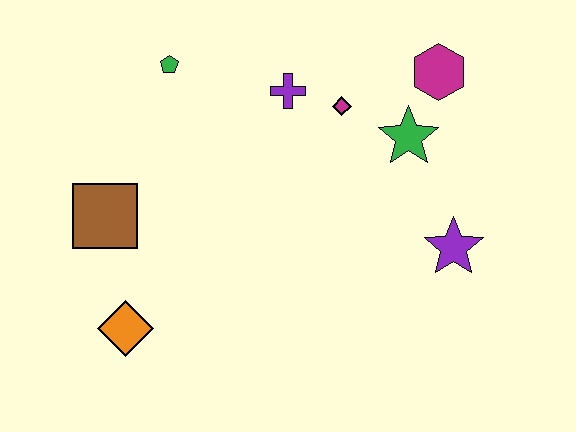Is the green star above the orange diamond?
Yes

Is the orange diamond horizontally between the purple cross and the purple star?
No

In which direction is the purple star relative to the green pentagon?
The purple star is to the right of the green pentagon.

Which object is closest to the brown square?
The orange diamond is closest to the brown square.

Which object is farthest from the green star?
The orange diamond is farthest from the green star.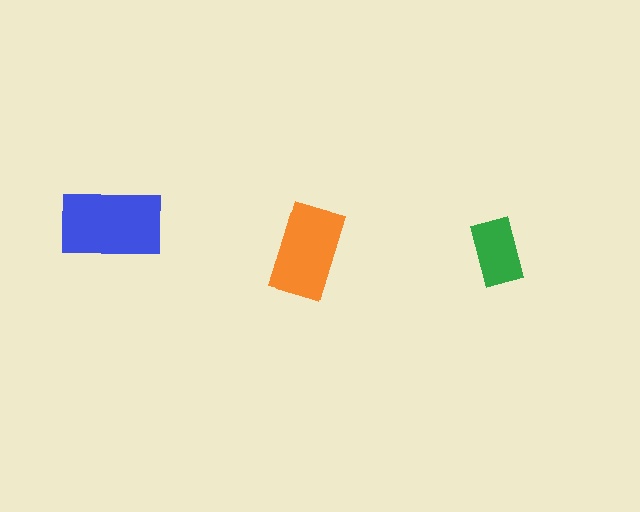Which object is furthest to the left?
The blue rectangle is leftmost.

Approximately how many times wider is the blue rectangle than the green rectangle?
About 1.5 times wider.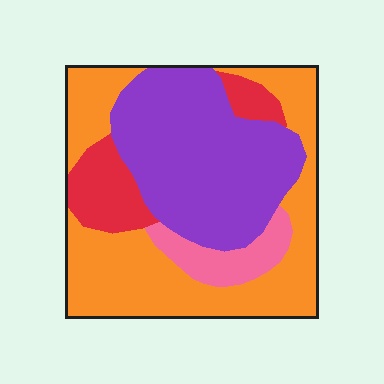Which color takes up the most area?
Orange, at roughly 45%.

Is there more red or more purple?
Purple.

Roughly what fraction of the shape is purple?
Purple takes up about three eighths (3/8) of the shape.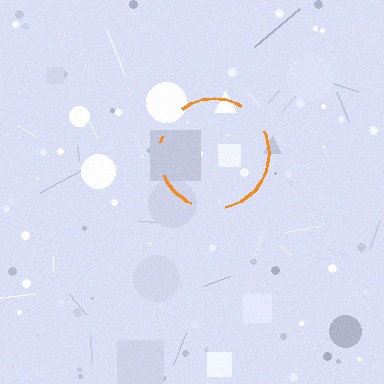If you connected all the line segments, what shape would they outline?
They would outline a circle.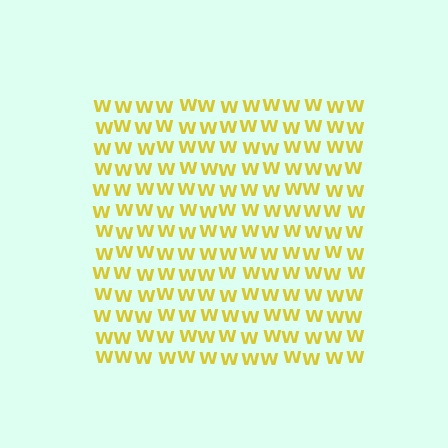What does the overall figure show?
The overall figure shows a square.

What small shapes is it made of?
It is made of small letter W's.